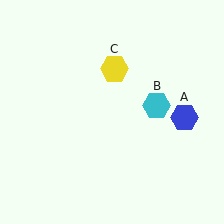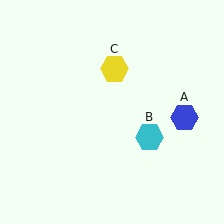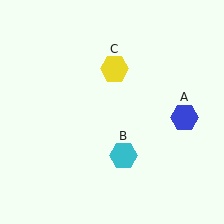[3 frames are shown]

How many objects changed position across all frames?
1 object changed position: cyan hexagon (object B).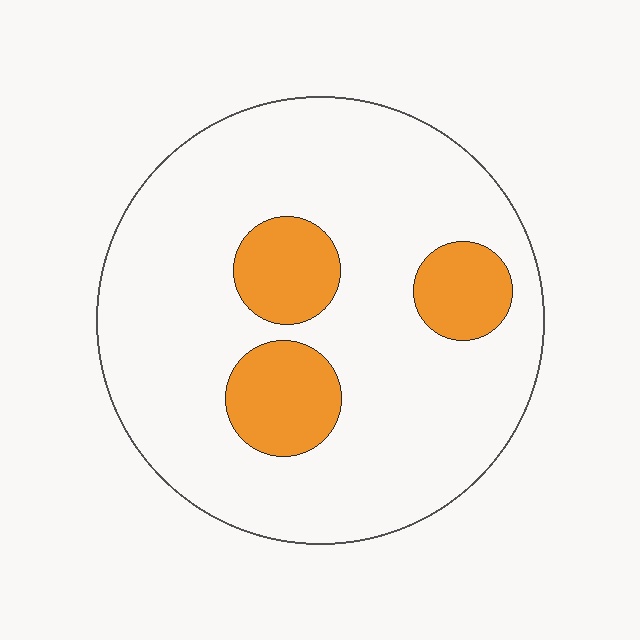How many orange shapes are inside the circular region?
3.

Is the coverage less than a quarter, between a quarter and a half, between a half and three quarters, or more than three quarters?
Less than a quarter.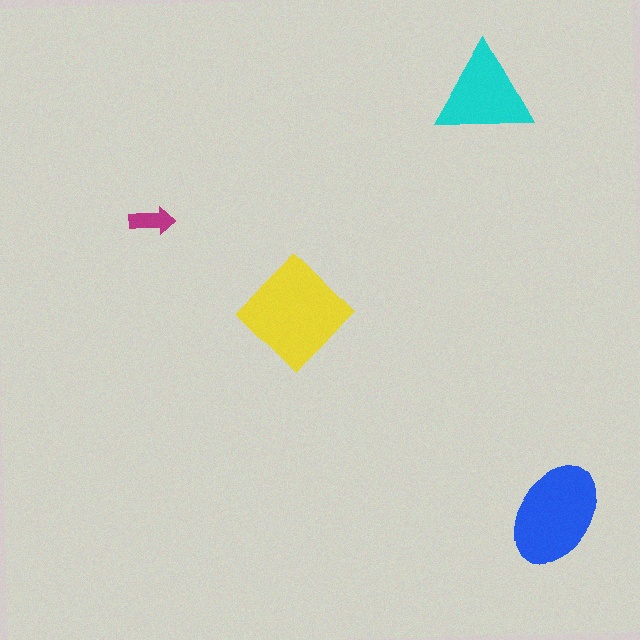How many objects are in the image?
There are 4 objects in the image.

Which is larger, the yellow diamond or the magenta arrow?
The yellow diamond.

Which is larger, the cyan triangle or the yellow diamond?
The yellow diamond.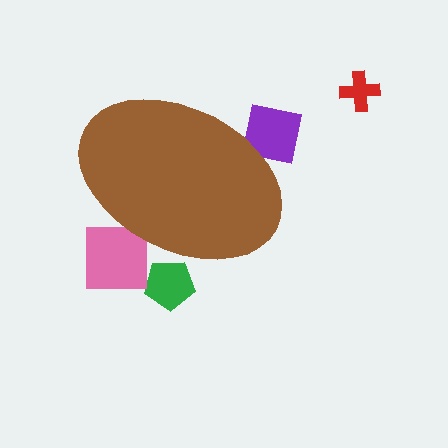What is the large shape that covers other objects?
A brown ellipse.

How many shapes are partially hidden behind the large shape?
3 shapes are partially hidden.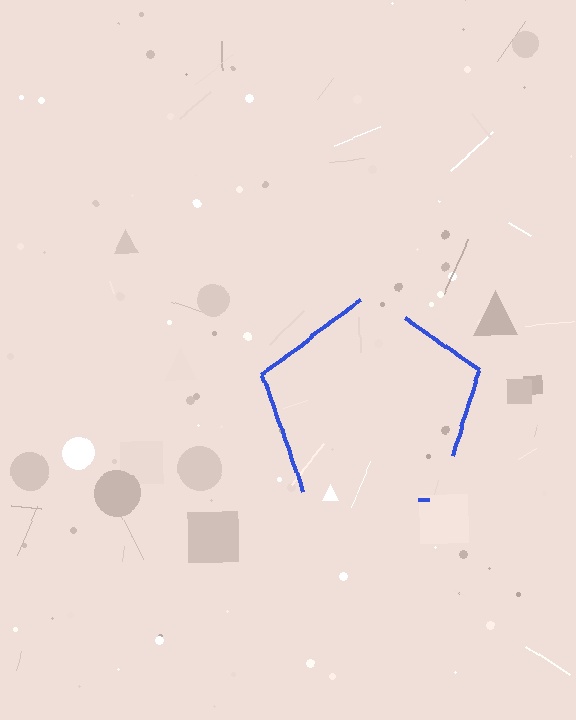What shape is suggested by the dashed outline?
The dashed outline suggests a pentagon.